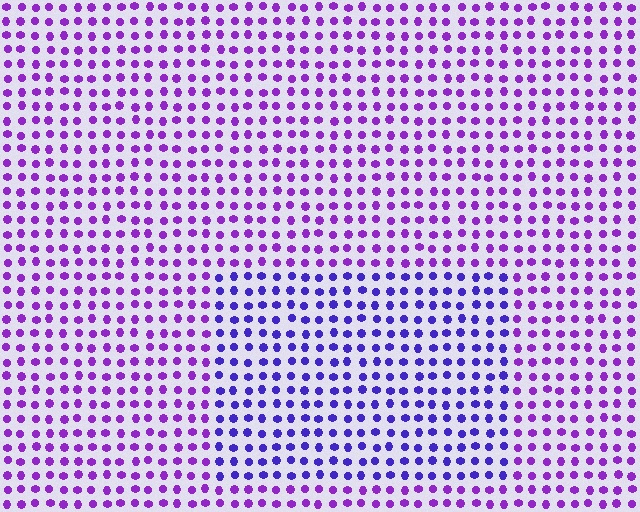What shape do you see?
I see a rectangle.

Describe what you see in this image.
The image is filled with small purple elements in a uniform arrangement. A rectangle-shaped region is visible where the elements are tinted to a slightly different hue, forming a subtle color boundary.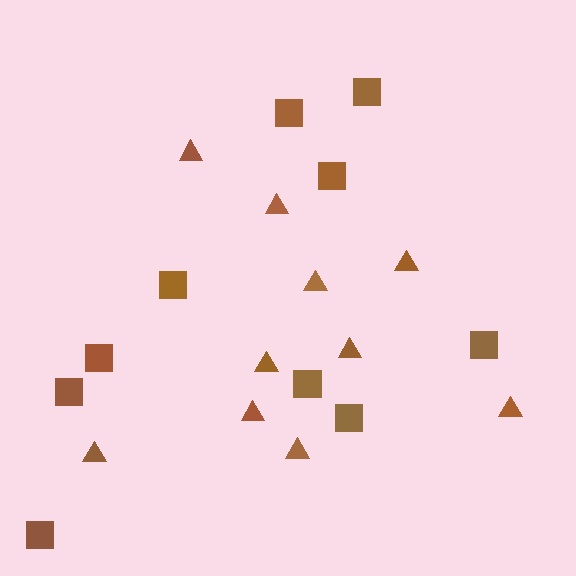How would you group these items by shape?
There are 2 groups: one group of triangles (10) and one group of squares (10).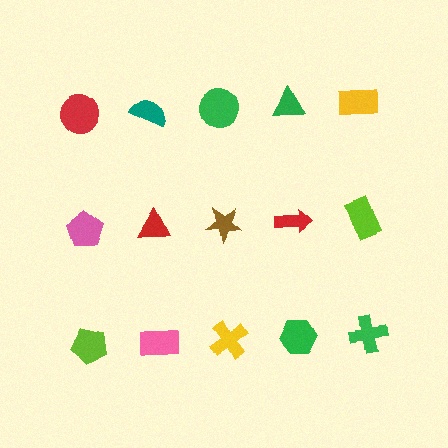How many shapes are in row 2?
5 shapes.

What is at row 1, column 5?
A yellow rectangle.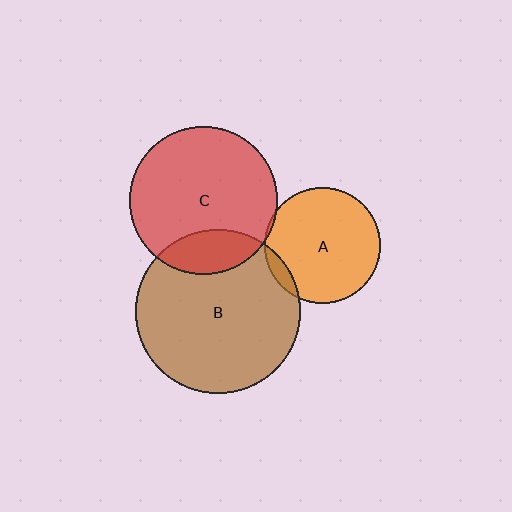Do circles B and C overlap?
Yes.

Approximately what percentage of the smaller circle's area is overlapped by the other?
Approximately 20%.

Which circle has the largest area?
Circle B (brown).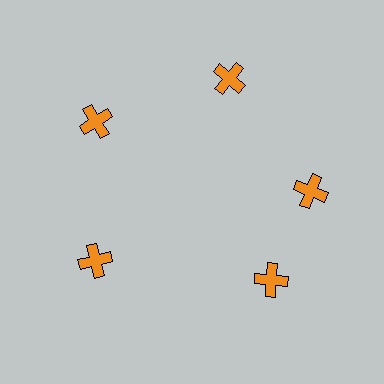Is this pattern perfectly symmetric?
No. The 5 orange crosses are arranged in a ring, but one element near the 5 o'clock position is rotated out of alignment along the ring, breaking the 5-fold rotational symmetry.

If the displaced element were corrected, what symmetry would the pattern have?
It would have 5-fold rotational symmetry — the pattern would map onto itself every 72 degrees.